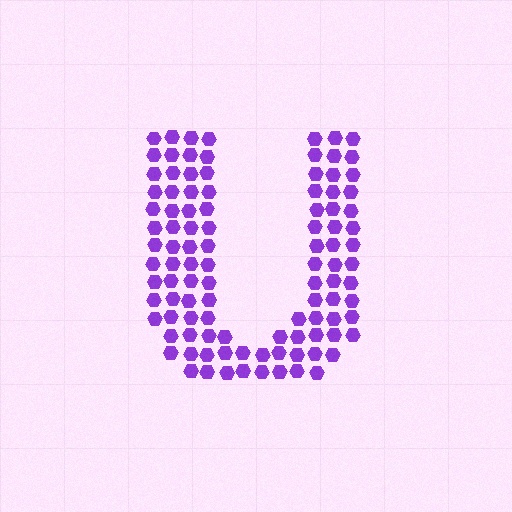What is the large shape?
The large shape is the letter U.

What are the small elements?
The small elements are hexagons.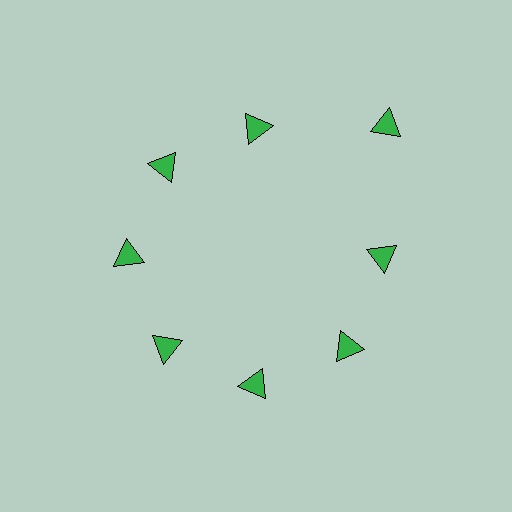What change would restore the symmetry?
The symmetry would be restored by moving it inward, back onto the ring so that all 8 triangles sit at equal angles and equal distance from the center.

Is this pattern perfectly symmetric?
No. The 8 green triangles are arranged in a ring, but one element near the 2 o'clock position is pushed outward from the center, breaking the 8-fold rotational symmetry.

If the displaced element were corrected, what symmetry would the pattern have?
It would have 8-fold rotational symmetry — the pattern would map onto itself every 45 degrees.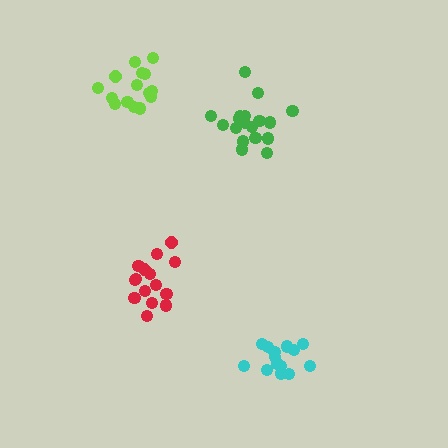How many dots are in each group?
Group 1: 18 dots, Group 2: 15 dots, Group 3: 14 dots, Group 4: 15 dots (62 total).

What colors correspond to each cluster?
The clusters are colored: green, red, cyan, lime.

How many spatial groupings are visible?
There are 4 spatial groupings.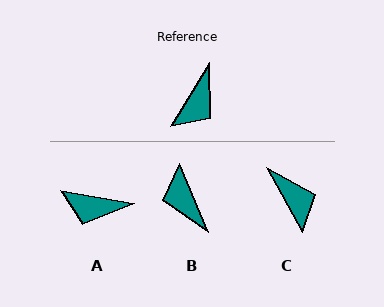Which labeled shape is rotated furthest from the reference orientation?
B, about 126 degrees away.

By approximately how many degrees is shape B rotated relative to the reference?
Approximately 126 degrees clockwise.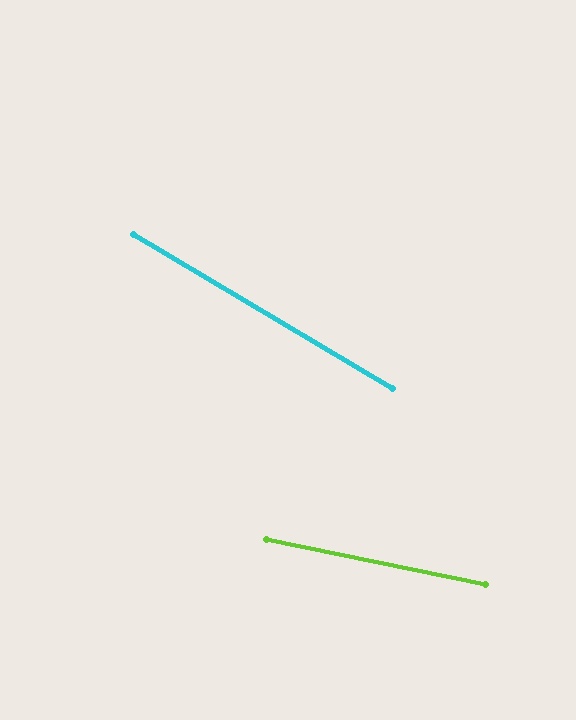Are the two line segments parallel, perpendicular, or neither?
Neither parallel nor perpendicular — they differ by about 19°.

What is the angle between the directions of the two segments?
Approximately 19 degrees.